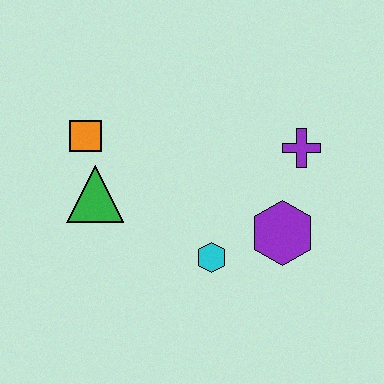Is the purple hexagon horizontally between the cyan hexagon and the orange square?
No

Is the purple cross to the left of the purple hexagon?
No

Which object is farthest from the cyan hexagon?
The orange square is farthest from the cyan hexagon.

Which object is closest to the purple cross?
The purple hexagon is closest to the purple cross.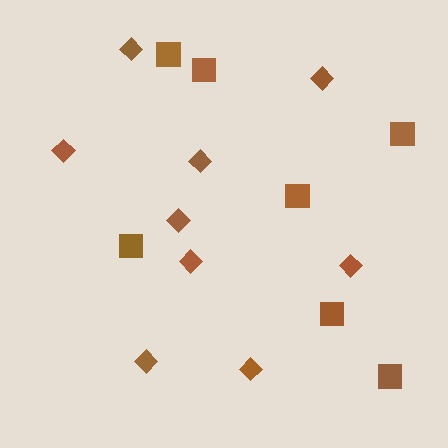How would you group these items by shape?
There are 2 groups: one group of diamonds (9) and one group of squares (7).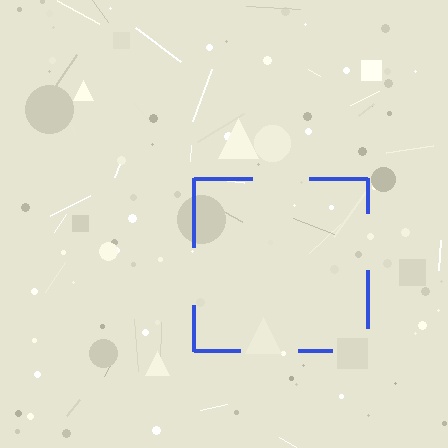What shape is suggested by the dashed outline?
The dashed outline suggests a square.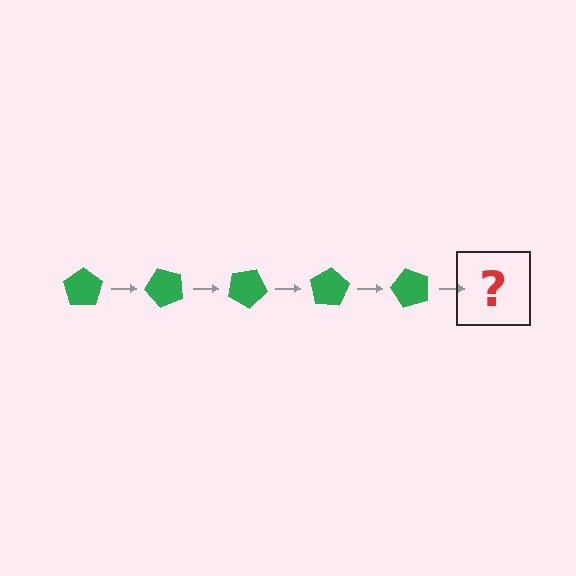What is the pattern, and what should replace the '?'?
The pattern is that the pentagon rotates 50 degrees each step. The '?' should be a green pentagon rotated 250 degrees.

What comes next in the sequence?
The next element should be a green pentagon rotated 250 degrees.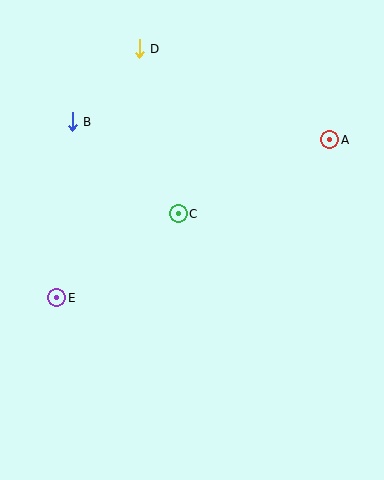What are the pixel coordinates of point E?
Point E is at (57, 298).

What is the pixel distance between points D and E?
The distance between D and E is 262 pixels.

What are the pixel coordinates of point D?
Point D is at (139, 49).